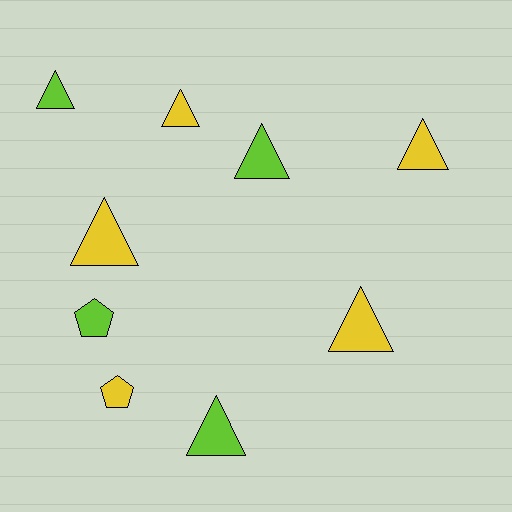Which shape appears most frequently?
Triangle, with 7 objects.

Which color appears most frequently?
Yellow, with 5 objects.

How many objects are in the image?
There are 9 objects.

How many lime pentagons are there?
There is 1 lime pentagon.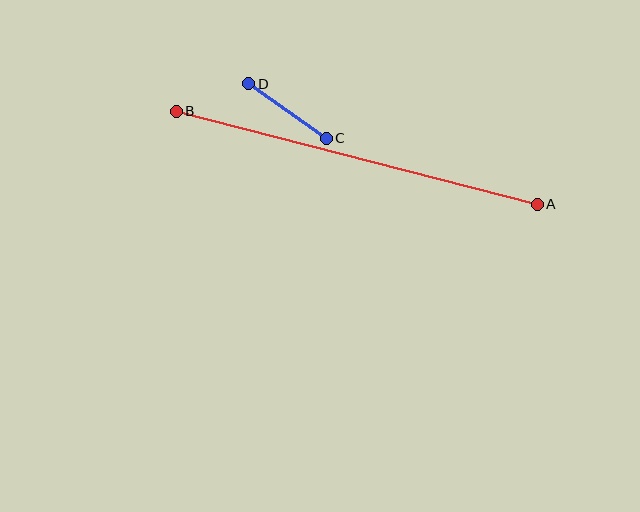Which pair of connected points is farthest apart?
Points A and B are farthest apart.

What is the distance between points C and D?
The distance is approximately 94 pixels.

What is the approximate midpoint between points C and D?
The midpoint is at approximately (288, 111) pixels.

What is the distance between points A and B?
The distance is approximately 373 pixels.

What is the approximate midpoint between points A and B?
The midpoint is at approximately (357, 158) pixels.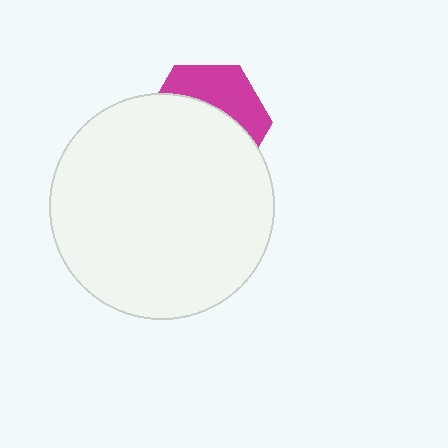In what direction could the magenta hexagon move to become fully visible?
The magenta hexagon could move up. That would shift it out from behind the white circle entirely.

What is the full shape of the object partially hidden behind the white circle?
The partially hidden object is a magenta hexagon.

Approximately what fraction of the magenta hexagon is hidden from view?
Roughly 63% of the magenta hexagon is hidden behind the white circle.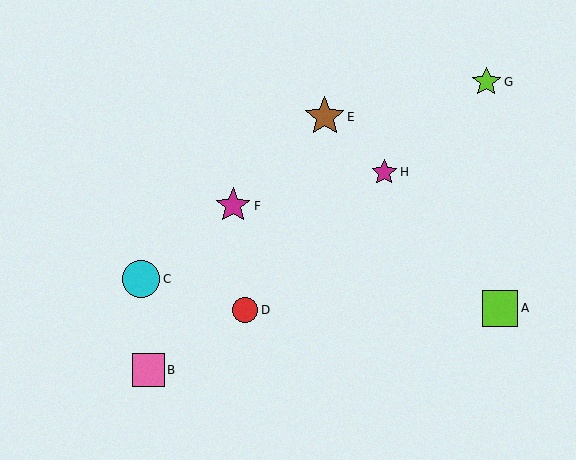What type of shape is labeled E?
Shape E is a brown star.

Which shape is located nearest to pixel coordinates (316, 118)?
The brown star (labeled E) at (325, 117) is nearest to that location.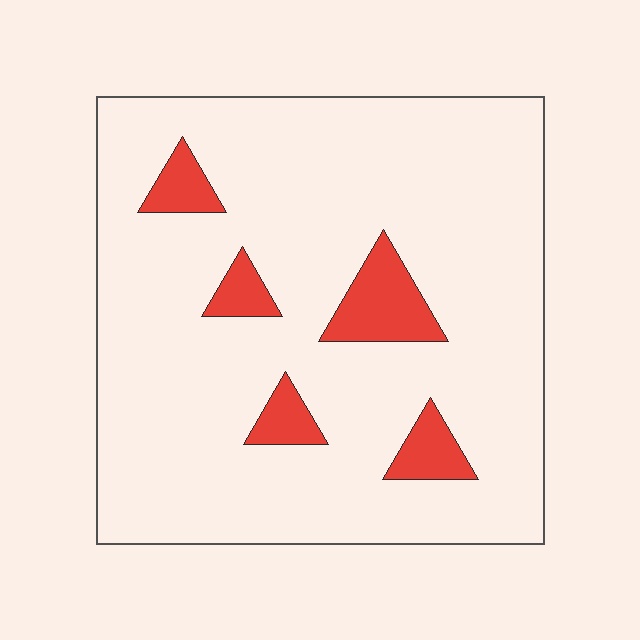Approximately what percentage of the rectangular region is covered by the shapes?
Approximately 10%.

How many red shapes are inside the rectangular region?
5.